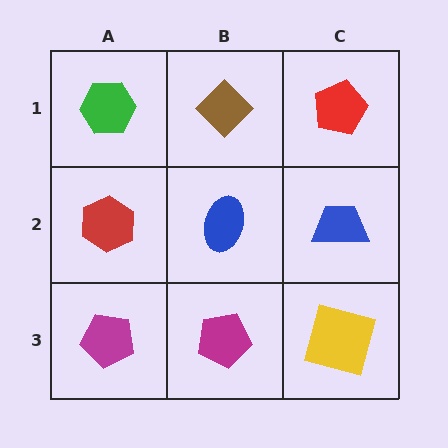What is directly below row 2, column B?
A magenta pentagon.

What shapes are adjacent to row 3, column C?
A blue trapezoid (row 2, column C), a magenta pentagon (row 3, column B).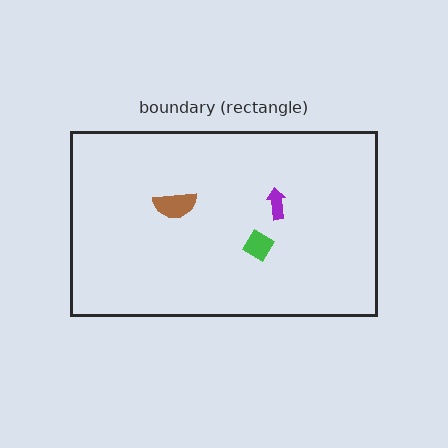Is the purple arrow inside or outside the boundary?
Inside.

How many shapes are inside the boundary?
3 inside, 0 outside.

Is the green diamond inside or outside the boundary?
Inside.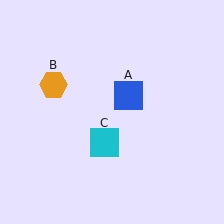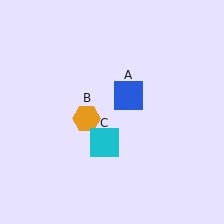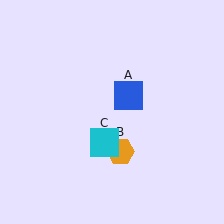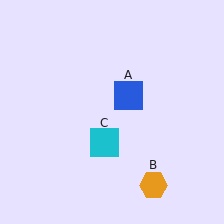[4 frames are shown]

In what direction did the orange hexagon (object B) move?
The orange hexagon (object B) moved down and to the right.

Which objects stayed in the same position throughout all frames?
Blue square (object A) and cyan square (object C) remained stationary.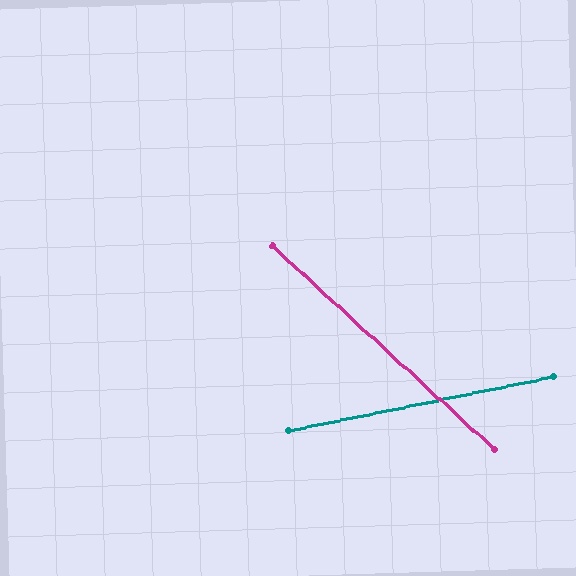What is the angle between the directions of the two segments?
Approximately 54 degrees.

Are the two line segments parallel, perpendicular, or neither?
Neither parallel nor perpendicular — they differ by about 54°.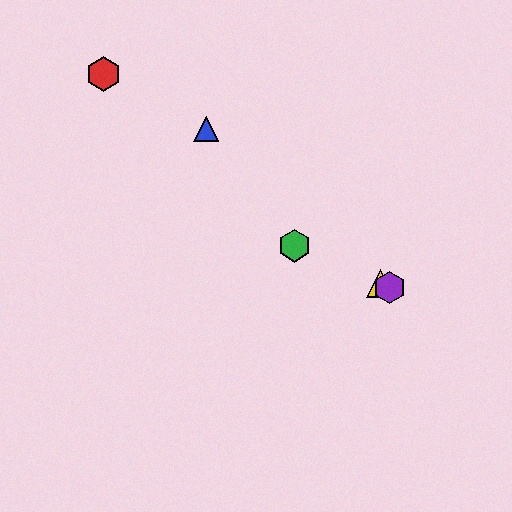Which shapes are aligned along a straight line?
The green hexagon, the yellow triangle, the purple hexagon are aligned along a straight line.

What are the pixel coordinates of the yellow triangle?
The yellow triangle is at (380, 284).